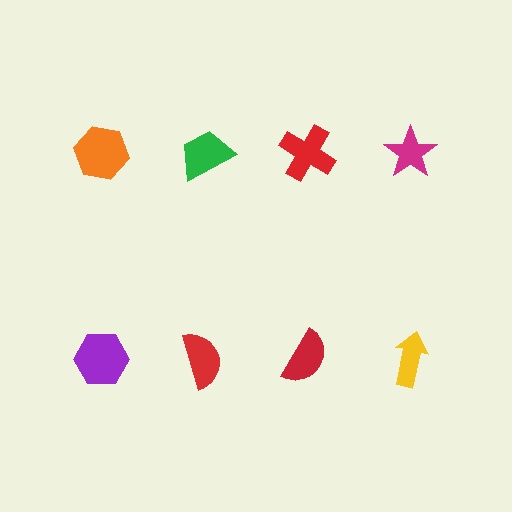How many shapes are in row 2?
4 shapes.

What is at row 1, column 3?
A red cross.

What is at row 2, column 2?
A red semicircle.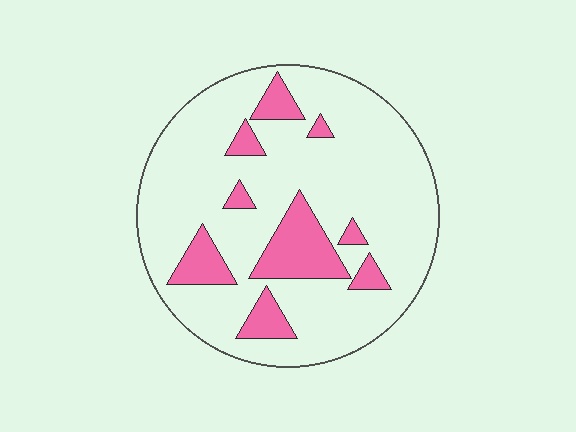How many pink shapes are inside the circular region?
9.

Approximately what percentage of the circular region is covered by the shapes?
Approximately 20%.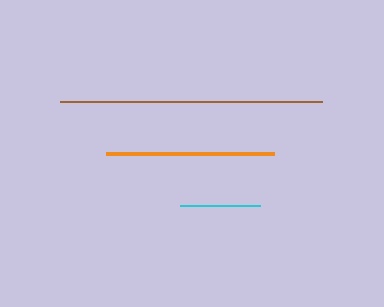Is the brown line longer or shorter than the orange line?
The brown line is longer than the orange line.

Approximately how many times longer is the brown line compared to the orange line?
The brown line is approximately 1.6 times the length of the orange line.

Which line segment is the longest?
The brown line is the longest at approximately 262 pixels.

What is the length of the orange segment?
The orange segment is approximately 167 pixels long.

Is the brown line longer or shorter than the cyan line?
The brown line is longer than the cyan line.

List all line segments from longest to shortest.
From longest to shortest: brown, orange, cyan.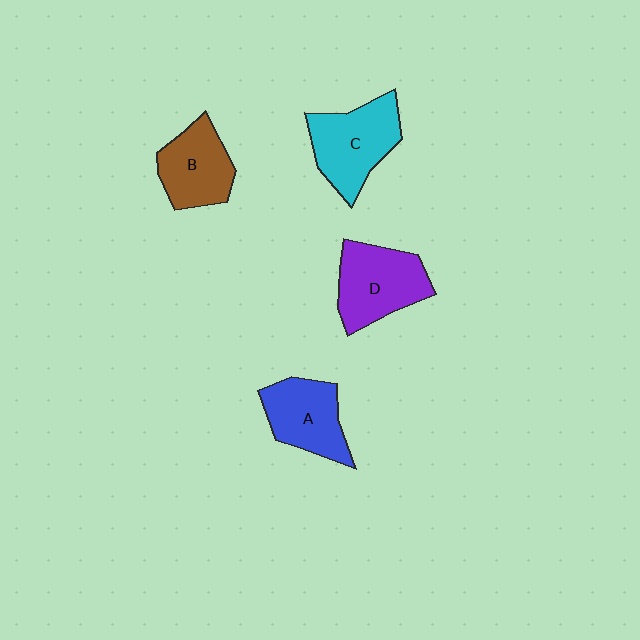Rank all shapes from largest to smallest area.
From largest to smallest: C (cyan), D (purple), A (blue), B (brown).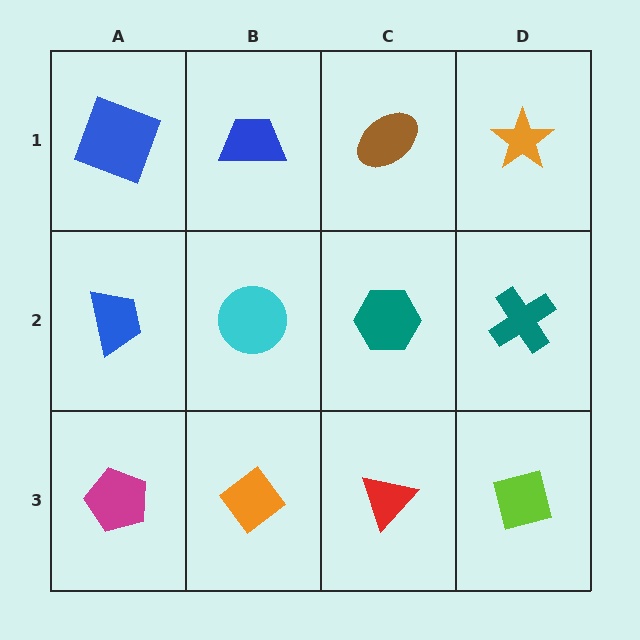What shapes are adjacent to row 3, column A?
A blue trapezoid (row 2, column A), an orange diamond (row 3, column B).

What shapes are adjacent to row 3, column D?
A teal cross (row 2, column D), a red triangle (row 3, column C).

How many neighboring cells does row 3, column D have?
2.